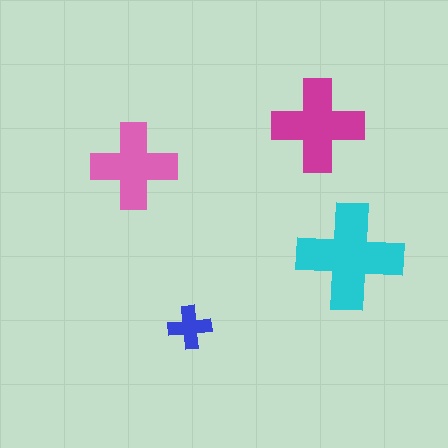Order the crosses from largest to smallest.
the cyan one, the magenta one, the pink one, the blue one.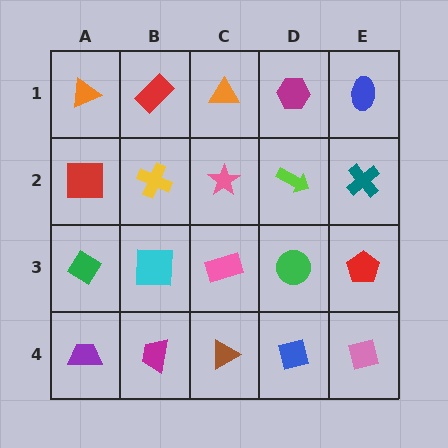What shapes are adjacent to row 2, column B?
A red rectangle (row 1, column B), a cyan square (row 3, column B), a red square (row 2, column A), a pink star (row 2, column C).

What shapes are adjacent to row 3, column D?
A lime arrow (row 2, column D), a blue square (row 4, column D), a pink rectangle (row 3, column C), a red pentagon (row 3, column E).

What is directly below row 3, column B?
A magenta trapezoid.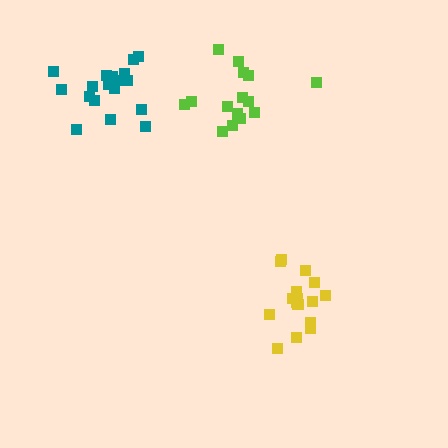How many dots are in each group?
Group 1: 19 dots, Group 2: 16 dots, Group 3: 15 dots (50 total).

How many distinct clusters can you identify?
There are 3 distinct clusters.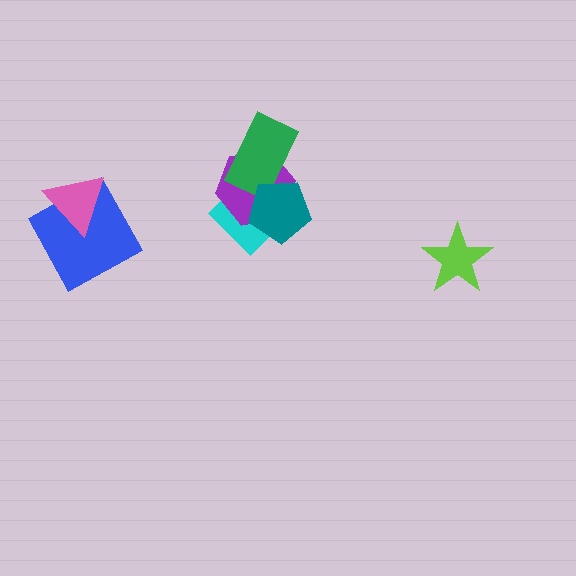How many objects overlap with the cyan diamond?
3 objects overlap with the cyan diamond.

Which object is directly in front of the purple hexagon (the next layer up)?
The green rectangle is directly in front of the purple hexagon.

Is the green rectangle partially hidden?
Yes, it is partially covered by another shape.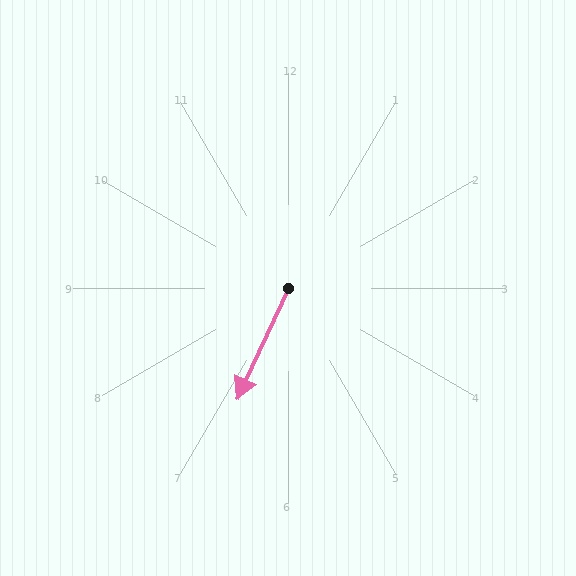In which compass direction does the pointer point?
Southwest.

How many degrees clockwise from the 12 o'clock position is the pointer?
Approximately 205 degrees.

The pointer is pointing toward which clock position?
Roughly 7 o'clock.